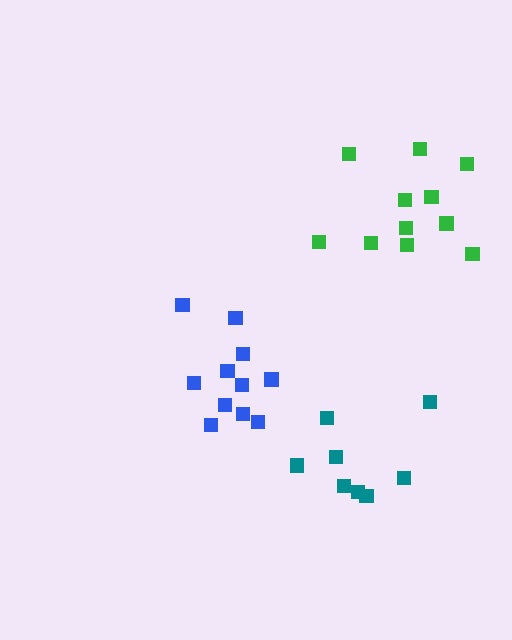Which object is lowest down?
The teal cluster is bottommost.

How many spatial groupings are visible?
There are 3 spatial groupings.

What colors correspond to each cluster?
The clusters are colored: green, blue, teal.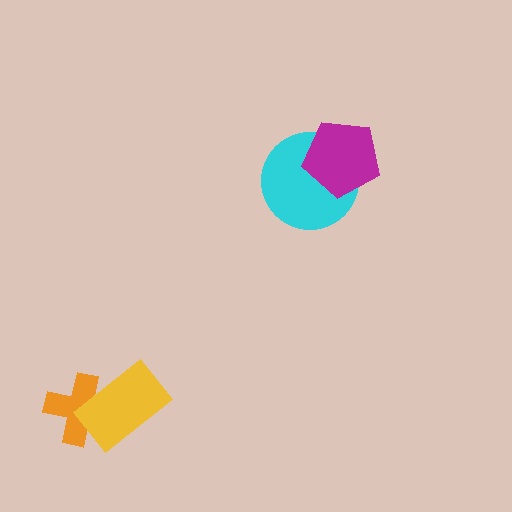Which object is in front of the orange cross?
The yellow rectangle is in front of the orange cross.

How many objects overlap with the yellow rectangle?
1 object overlaps with the yellow rectangle.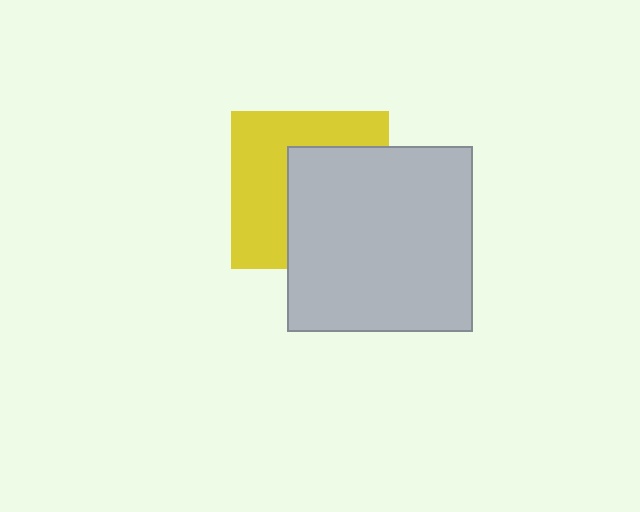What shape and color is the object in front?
The object in front is a light gray square.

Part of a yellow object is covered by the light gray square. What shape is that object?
It is a square.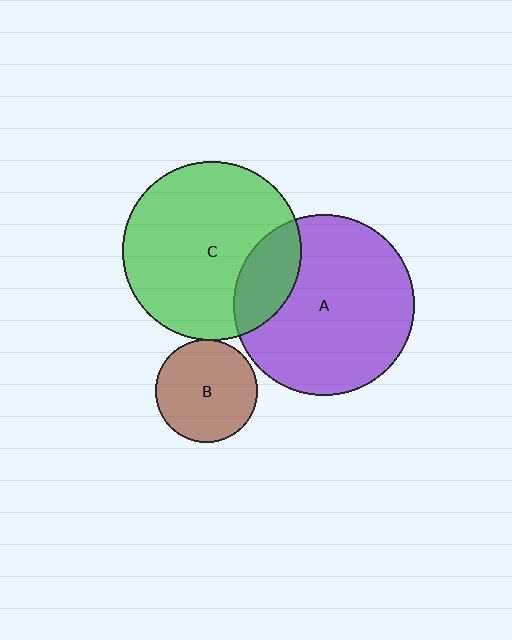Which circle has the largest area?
Circle A (purple).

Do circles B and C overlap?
Yes.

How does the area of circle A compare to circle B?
Approximately 3.1 times.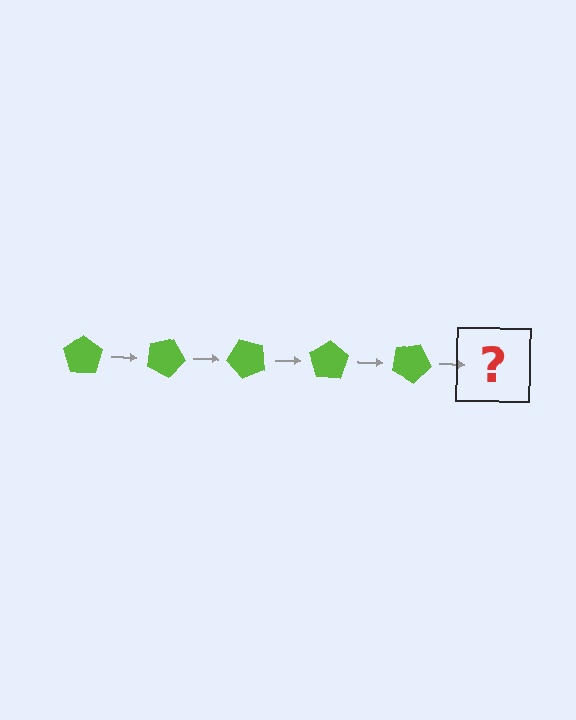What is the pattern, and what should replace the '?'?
The pattern is that the pentagon rotates 25 degrees each step. The '?' should be a lime pentagon rotated 125 degrees.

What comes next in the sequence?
The next element should be a lime pentagon rotated 125 degrees.